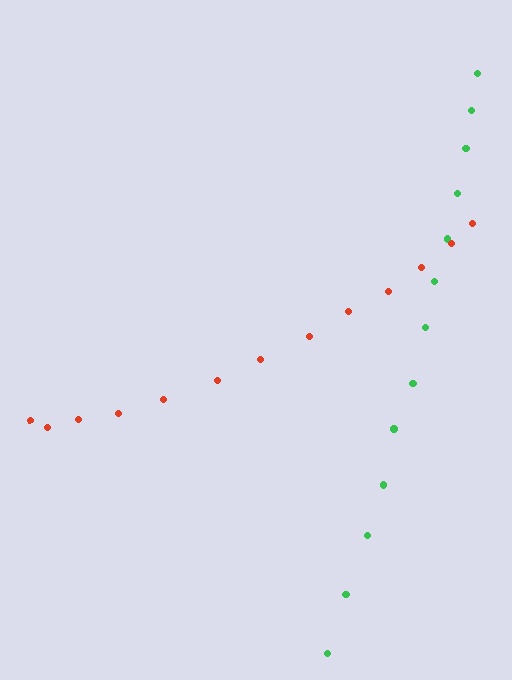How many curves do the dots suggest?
There are 2 distinct paths.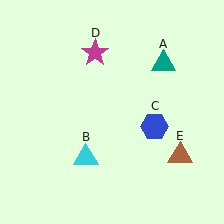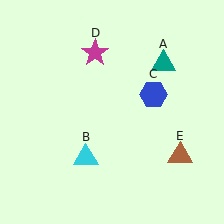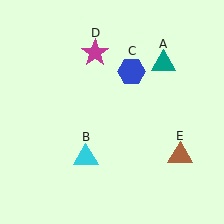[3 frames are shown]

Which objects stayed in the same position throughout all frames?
Teal triangle (object A) and cyan triangle (object B) and magenta star (object D) and brown triangle (object E) remained stationary.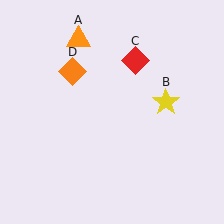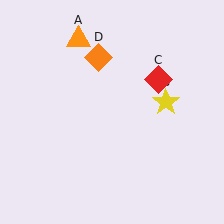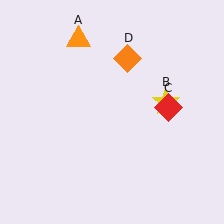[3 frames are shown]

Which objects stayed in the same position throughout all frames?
Orange triangle (object A) and yellow star (object B) remained stationary.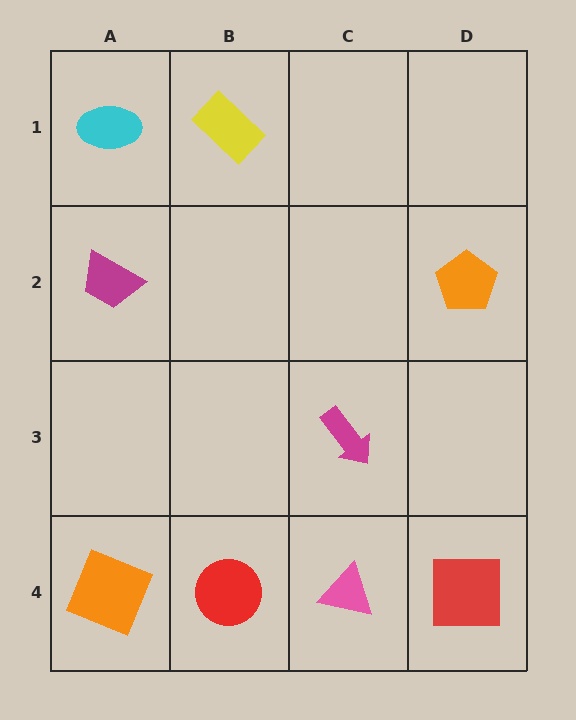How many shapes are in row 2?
2 shapes.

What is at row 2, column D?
An orange pentagon.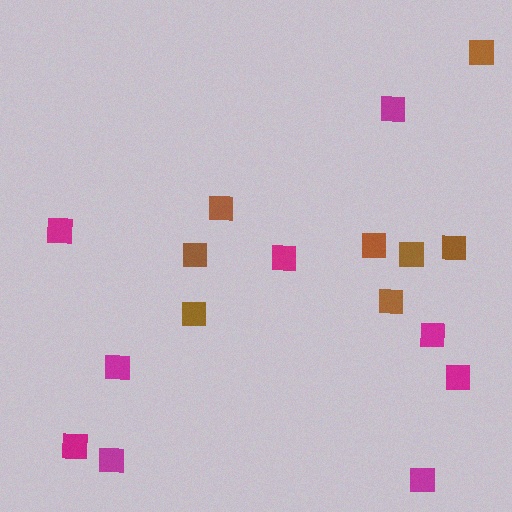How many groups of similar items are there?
There are 2 groups: one group of magenta squares (9) and one group of brown squares (8).